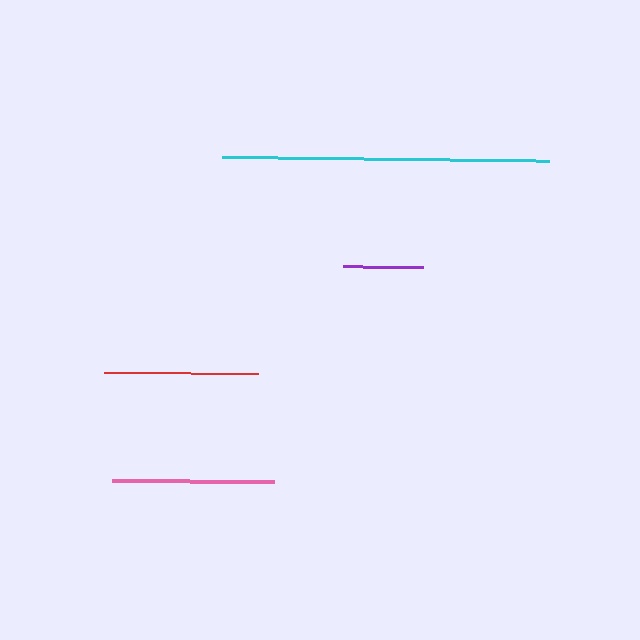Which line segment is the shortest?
The purple line is the shortest at approximately 80 pixels.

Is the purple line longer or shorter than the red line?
The red line is longer than the purple line.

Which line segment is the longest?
The cyan line is the longest at approximately 327 pixels.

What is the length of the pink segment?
The pink segment is approximately 162 pixels long.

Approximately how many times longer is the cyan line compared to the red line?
The cyan line is approximately 2.1 times the length of the red line.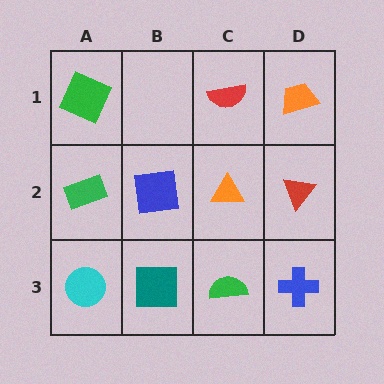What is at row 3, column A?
A cyan circle.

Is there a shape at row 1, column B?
No, that cell is empty.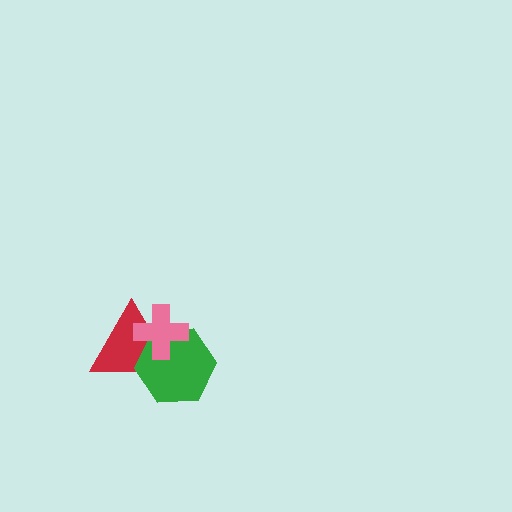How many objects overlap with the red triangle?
2 objects overlap with the red triangle.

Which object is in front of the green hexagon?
The pink cross is in front of the green hexagon.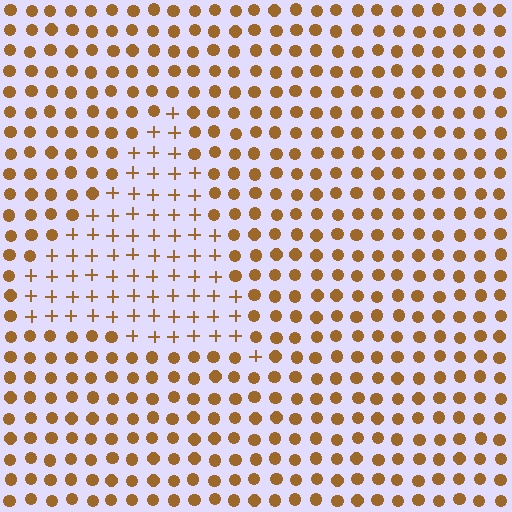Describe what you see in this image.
The image is filled with small brown elements arranged in a uniform grid. A triangle-shaped region contains plus signs, while the surrounding area contains circles. The boundary is defined purely by the change in element shape.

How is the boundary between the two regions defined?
The boundary is defined by a change in element shape: plus signs inside vs. circles outside. All elements share the same color and spacing.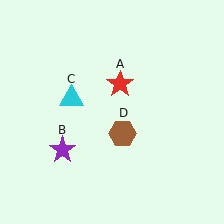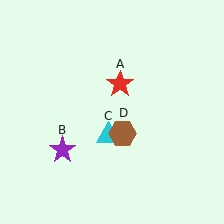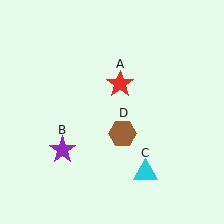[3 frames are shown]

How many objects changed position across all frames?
1 object changed position: cyan triangle (object C).